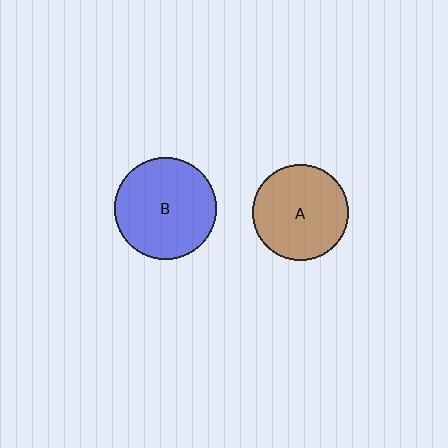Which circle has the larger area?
Circle B (blue).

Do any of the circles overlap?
No, none of the circles overlap.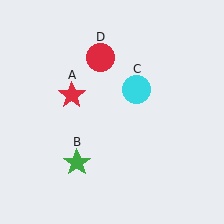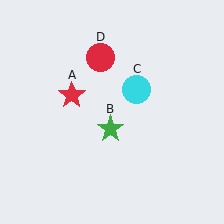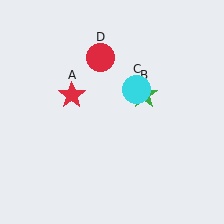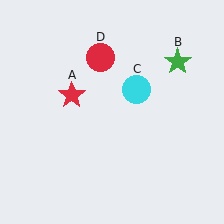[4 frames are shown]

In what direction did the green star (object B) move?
The green star (object B) moved up and to the right.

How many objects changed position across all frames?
1 object changed position: green star (object B).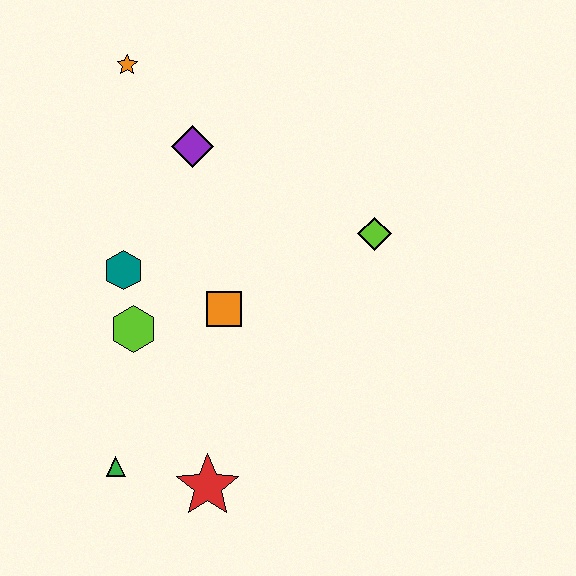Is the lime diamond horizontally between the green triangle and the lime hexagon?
No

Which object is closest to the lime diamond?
The orange square is closest to the lime diamond.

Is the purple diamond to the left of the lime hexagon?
No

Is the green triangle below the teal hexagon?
Yes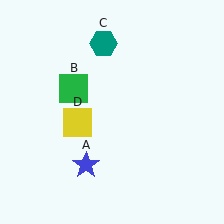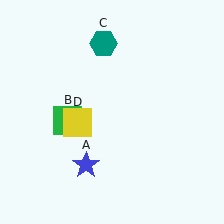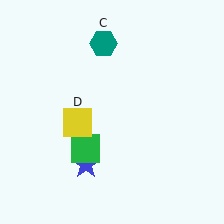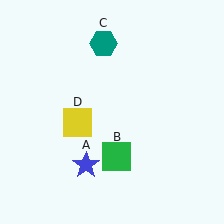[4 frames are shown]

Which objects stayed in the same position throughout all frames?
Blue star (object A) and teal hexagon (object C) and yellow square (object D) remained stationary.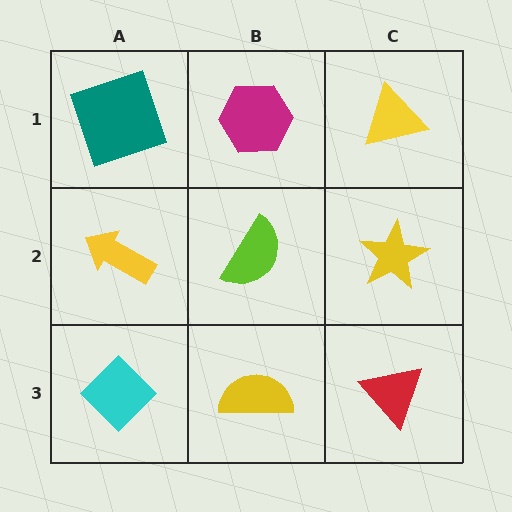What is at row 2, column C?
A yellow star.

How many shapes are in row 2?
3 shapes.